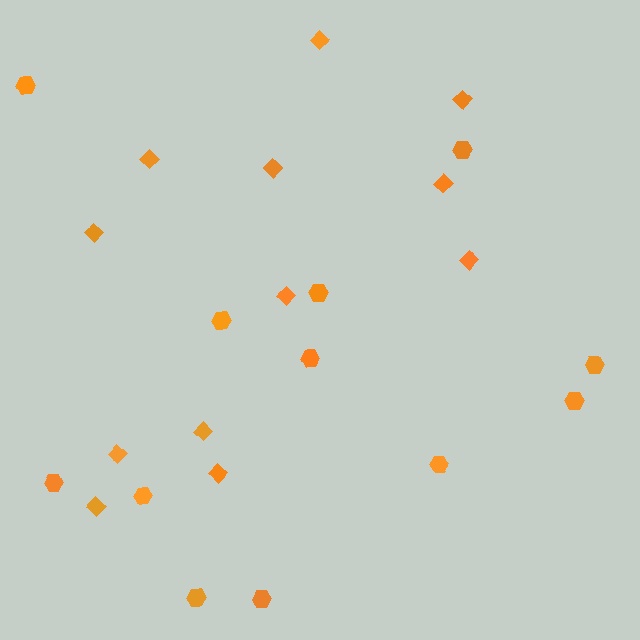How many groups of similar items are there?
There are 2 groups: one group of hexagons (12) and one group of diamonds (12).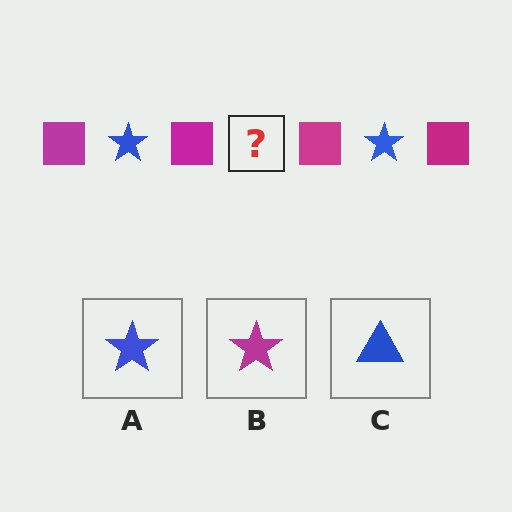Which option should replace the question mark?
Option A.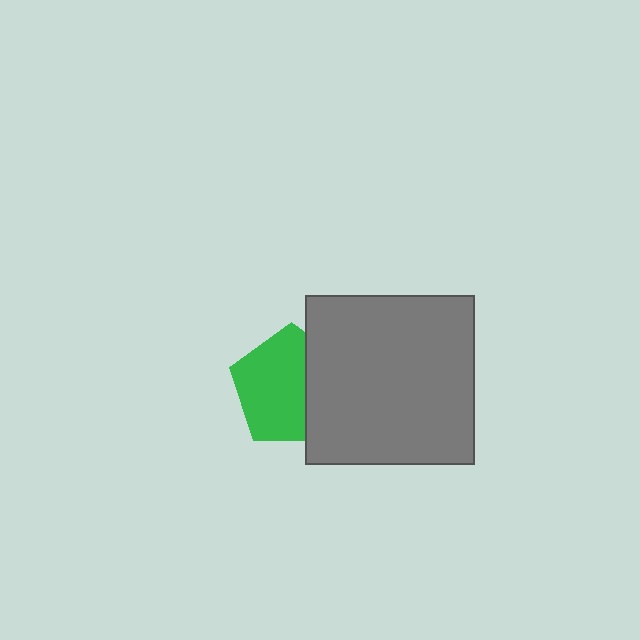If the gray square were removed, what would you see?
You would see the complete green pentagon.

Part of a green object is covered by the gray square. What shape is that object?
It is a pentagon.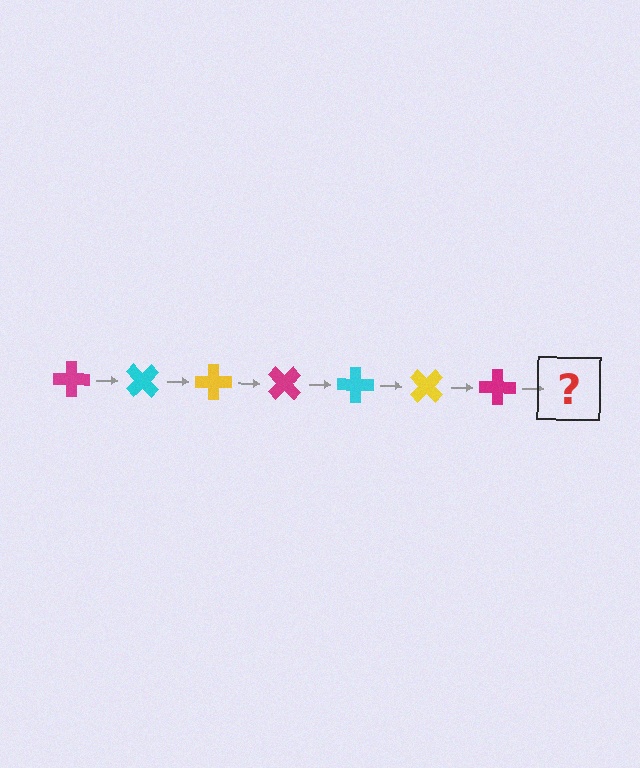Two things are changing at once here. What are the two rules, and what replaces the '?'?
The two rules are that it rotates 45 degrees each step and the color cycles through magenta, cyan, and yellow. The '?' should be a cyan cross, rotated 315 degrees from the start.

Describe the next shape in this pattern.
It should be a cyan cross, rotated 315 degrees from the start.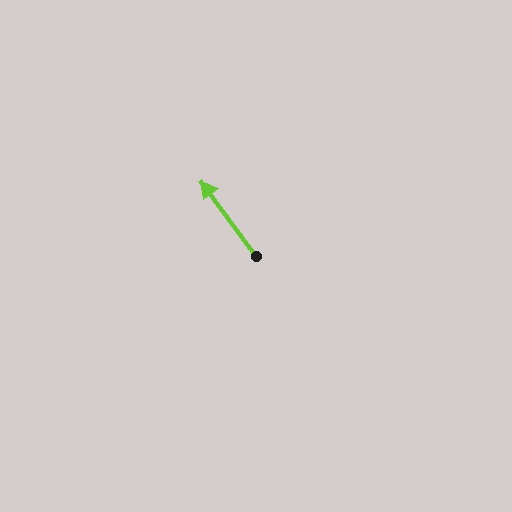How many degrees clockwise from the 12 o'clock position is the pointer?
Approximately 324 degrees.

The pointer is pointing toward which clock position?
Roughly 11 o'clock.